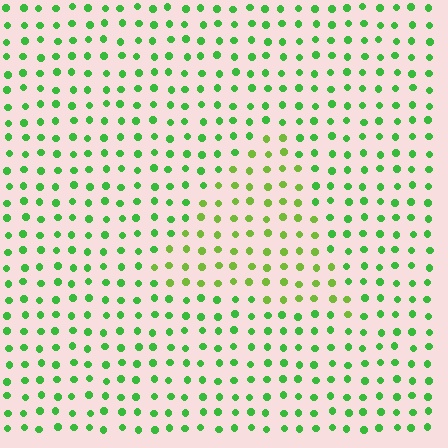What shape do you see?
I see a triangle.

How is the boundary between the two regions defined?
The boundary is defined purely by a slight shift in hue (about 28 degrees). Spacing, size, and orientation are identical on both sides.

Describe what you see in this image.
The image is filled with small green elements in a uniform arrangement. A triangle-shaped region is visible where the elements are tinted to a slightly different hue, forming a subtle color boundary.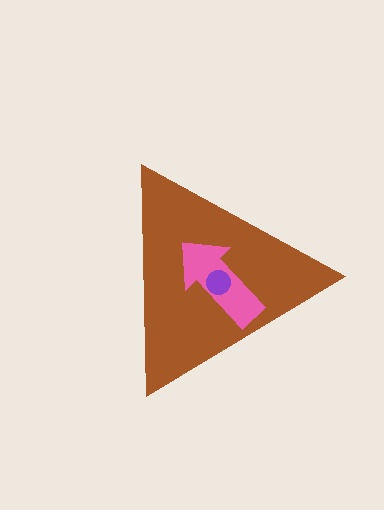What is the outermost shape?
The brown triangle.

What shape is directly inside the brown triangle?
The pink arrow.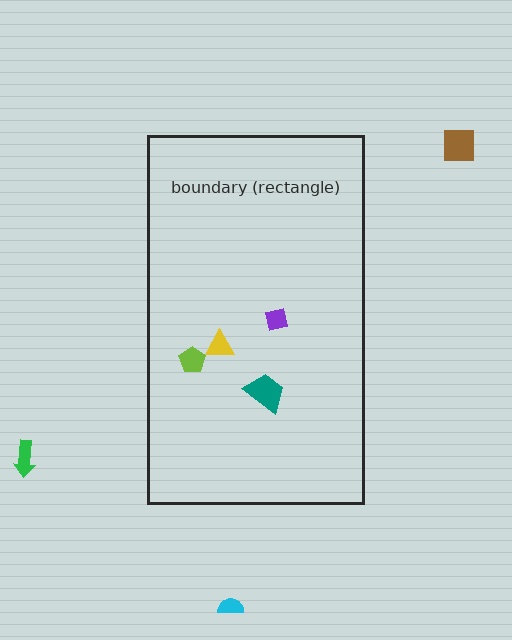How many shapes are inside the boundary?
4 inside, 3 outside.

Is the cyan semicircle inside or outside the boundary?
Outside.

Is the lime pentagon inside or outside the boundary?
Inside.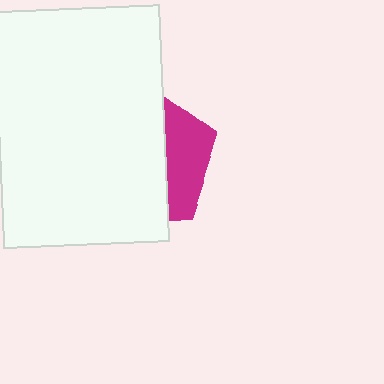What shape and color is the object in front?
The object in front is a white rectangle.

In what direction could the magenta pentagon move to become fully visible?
The magenta pentagon could move right. That would shift it out from behind the white rectangle entirely.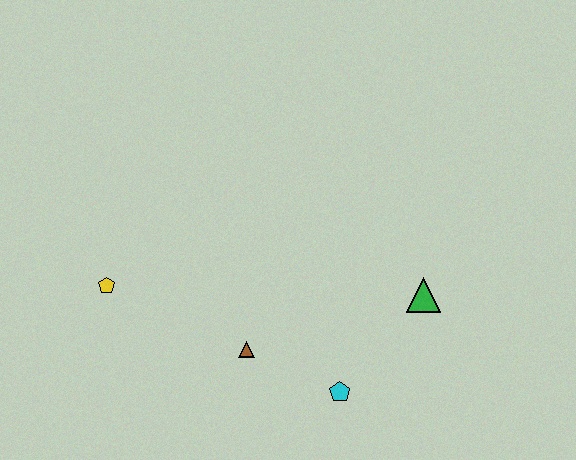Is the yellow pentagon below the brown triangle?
No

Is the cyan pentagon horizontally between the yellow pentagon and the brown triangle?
No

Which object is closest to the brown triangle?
The cyan pentagon is closest to the brown triangle.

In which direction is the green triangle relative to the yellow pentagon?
The green triangle is to the right of the yellow pentagon.